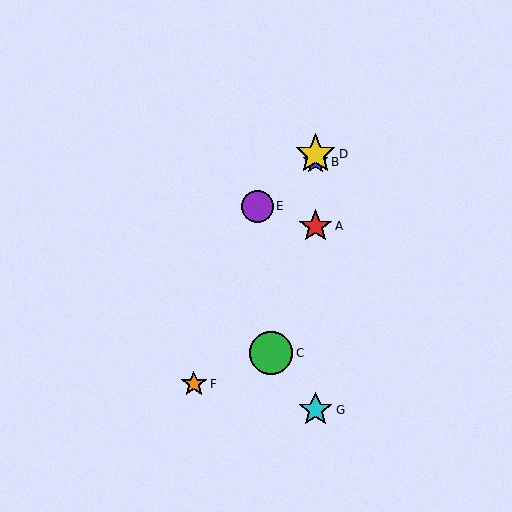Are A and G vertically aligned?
Yes, both are at x≈316.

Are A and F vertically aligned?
No, A is at x≈316 and F is at x≈194.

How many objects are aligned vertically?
4 objects (A, B, D, G) are aligned vertically.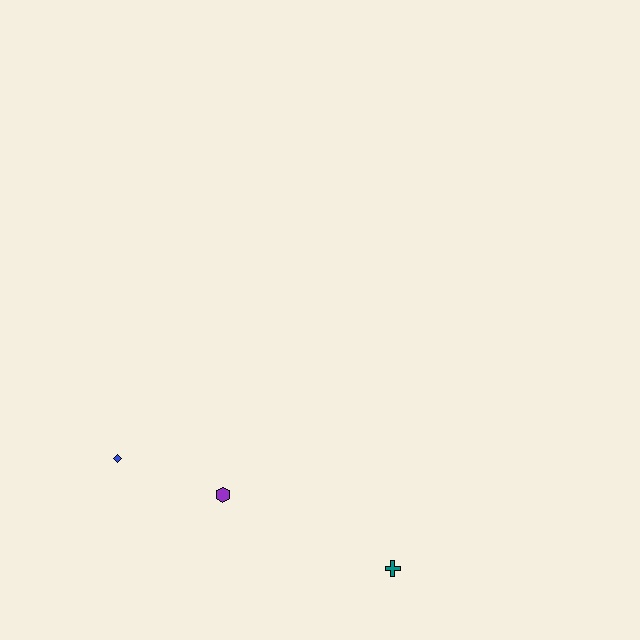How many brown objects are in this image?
There are no brown objects.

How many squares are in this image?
There are no squares.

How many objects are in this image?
There are 3 objects.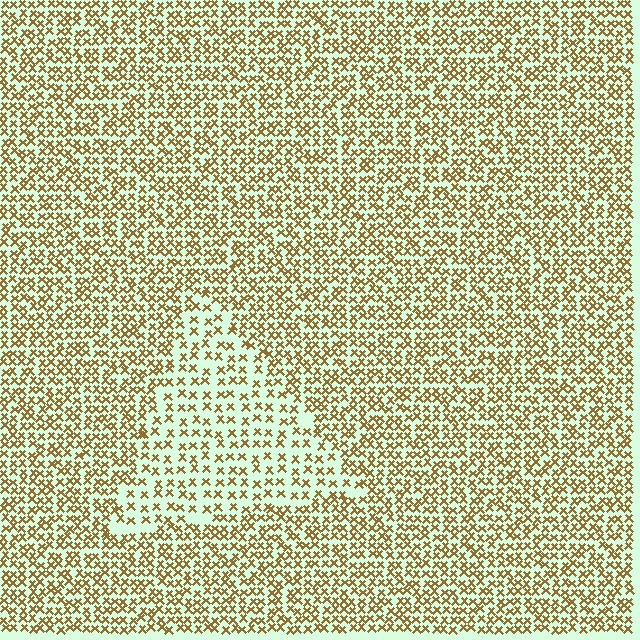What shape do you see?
I see a triangle.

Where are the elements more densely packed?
The elements are more densely packed outside the triangle boundary.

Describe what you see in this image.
The image contains small brown elements arranged at two different densities. A triangle-shaped region is visible where the elements are less densely packed than the surrounding area.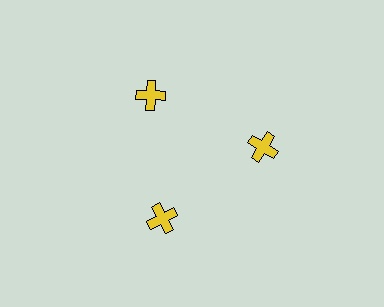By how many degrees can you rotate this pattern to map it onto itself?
The pattern maps onto itself every 120 degrees of rotation.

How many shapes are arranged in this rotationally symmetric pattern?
There are 3 shapes, arranged in 3 groups of 1.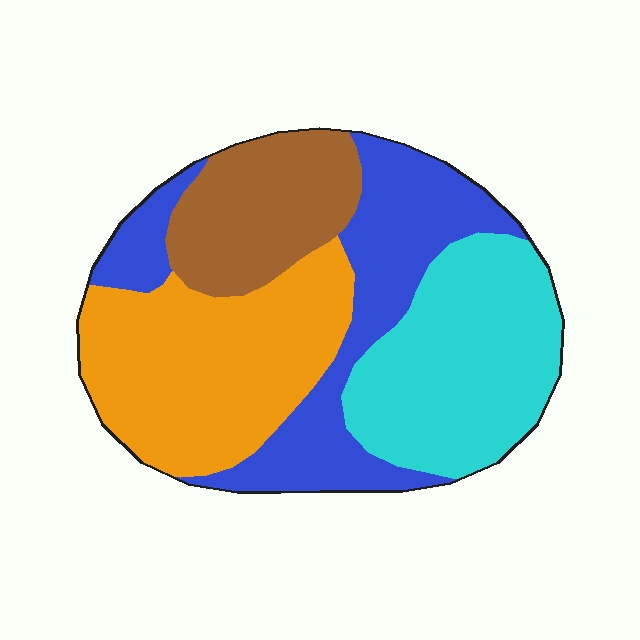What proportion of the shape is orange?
Orange covers around 30% of the shape.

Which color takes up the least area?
Brown, at roughly 15%.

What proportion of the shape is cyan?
Cyan covers about 25% of the shape.